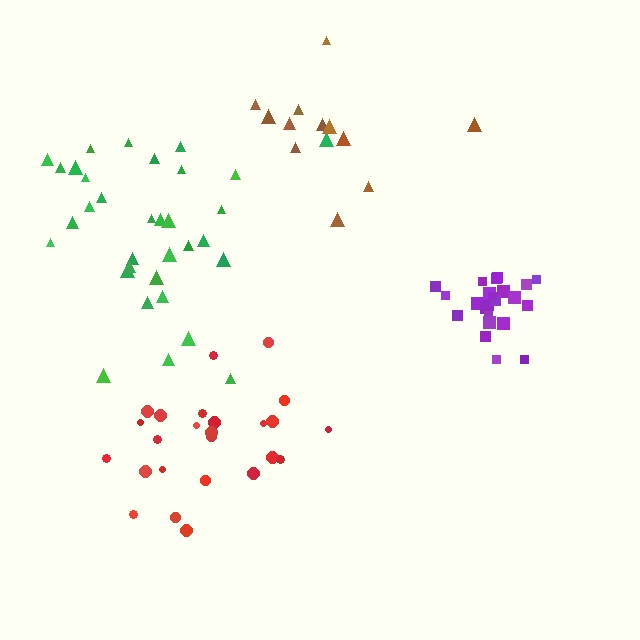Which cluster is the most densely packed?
Purple.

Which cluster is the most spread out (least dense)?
Brown.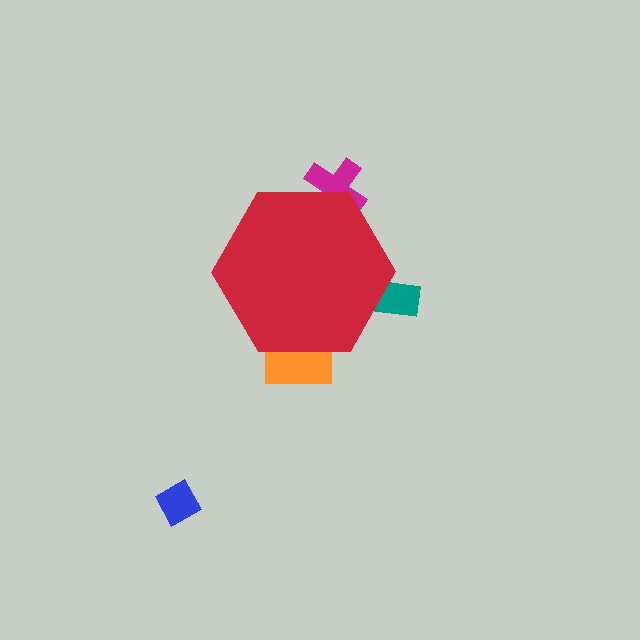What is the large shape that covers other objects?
A red hexagon.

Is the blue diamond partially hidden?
No, the blue diamond is fully visible.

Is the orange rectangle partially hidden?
Yes, the orange rectangle is partially hidden behind the red hexagon.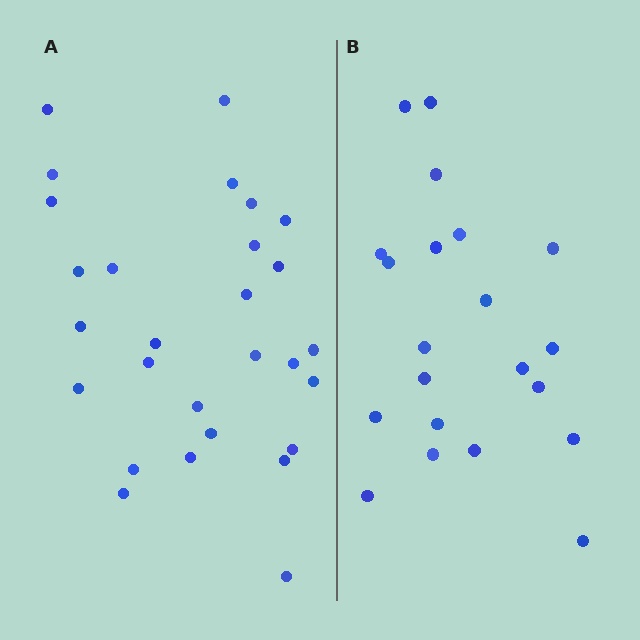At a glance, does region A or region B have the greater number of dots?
Region A (the left region) has more dots.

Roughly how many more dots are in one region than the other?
Region A has roughly 8 or so more dots than region B.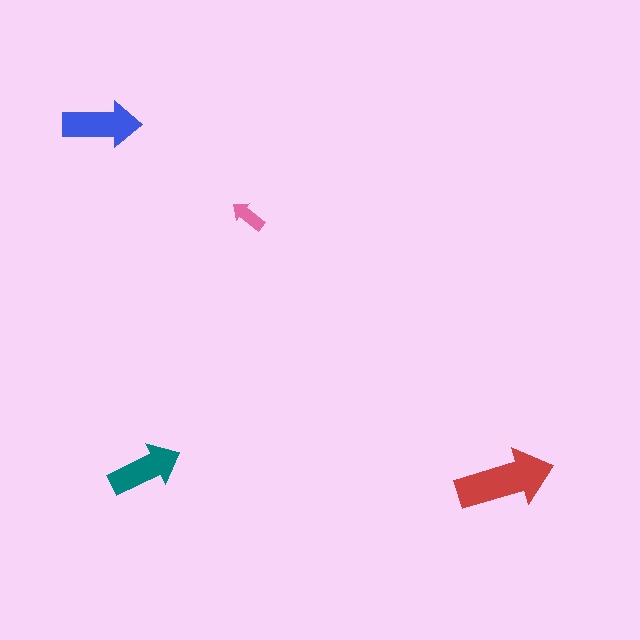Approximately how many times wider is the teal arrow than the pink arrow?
About 2 times wider.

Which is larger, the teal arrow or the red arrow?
The red one.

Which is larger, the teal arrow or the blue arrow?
The blue one.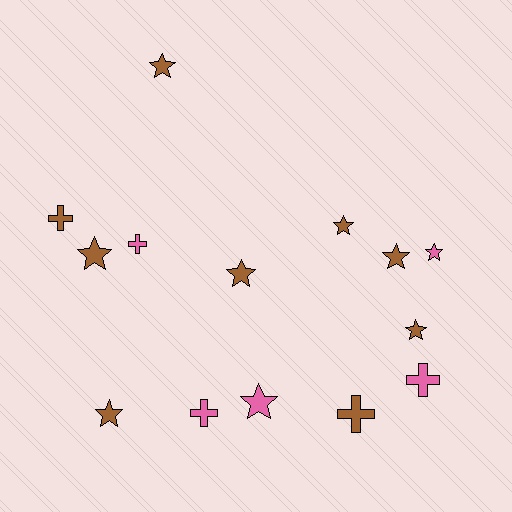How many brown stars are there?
There are 7 brown stars.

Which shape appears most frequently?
Star, with 9 objects.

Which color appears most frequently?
Brown, with 9 objects.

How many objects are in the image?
There are 14 objects.